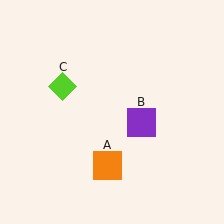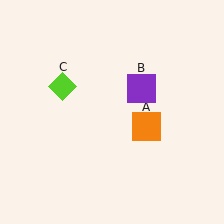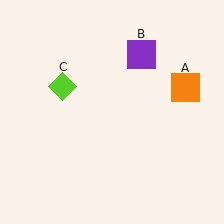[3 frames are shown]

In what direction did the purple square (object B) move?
The purple square (object B) moved up.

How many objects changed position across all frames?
2 objects changed position: orange square (object A), purple square (object B).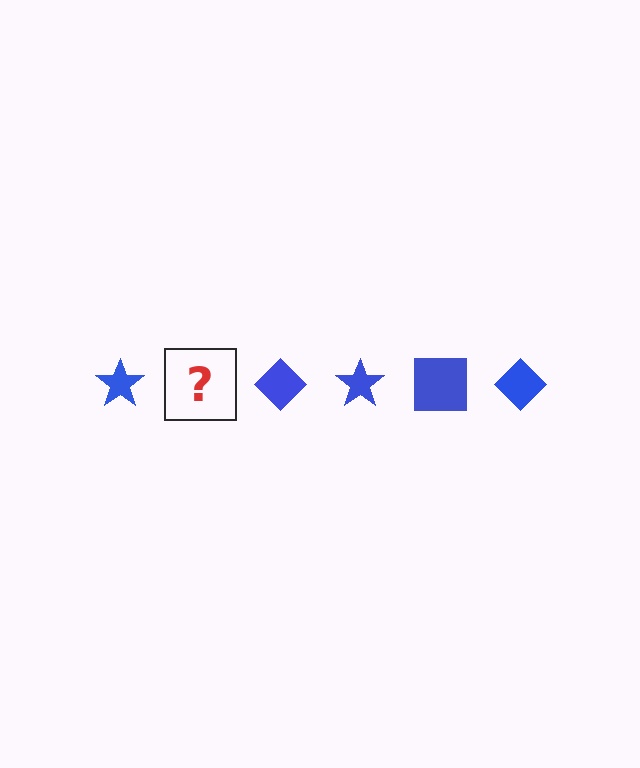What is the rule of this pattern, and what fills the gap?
The rule is that the pattern cycles through star, square, diamond shapes in blue. The gap should be filled with a blue square.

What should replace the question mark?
The question mark should be replaced with a blue square.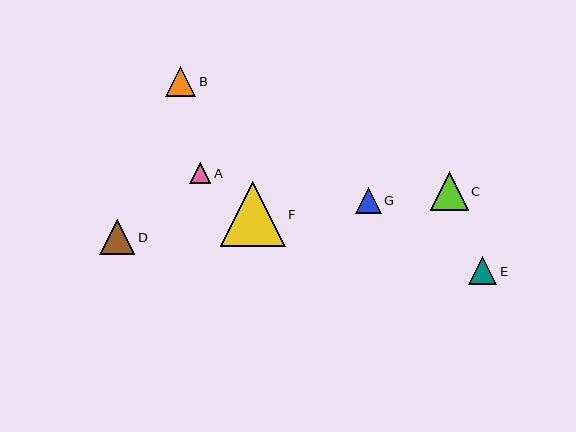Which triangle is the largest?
Triangle F is the largest with a size of approximately 65 pixels.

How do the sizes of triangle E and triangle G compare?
Triangle E and triangle G are approximately the same size.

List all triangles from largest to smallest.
From largest to smallest: F, C, D, B, E, G, A.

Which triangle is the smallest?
Triangle A is the smallest with a size of approximately 21 pixels.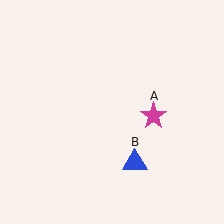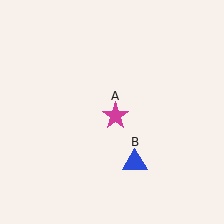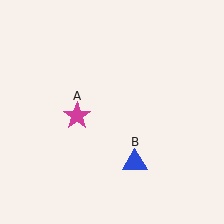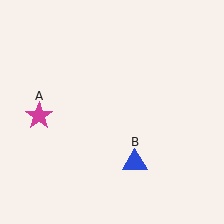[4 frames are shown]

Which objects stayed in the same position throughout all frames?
Blue triangle (object B) remained stationary.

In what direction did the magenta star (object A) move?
The magenta star (object A) moved left.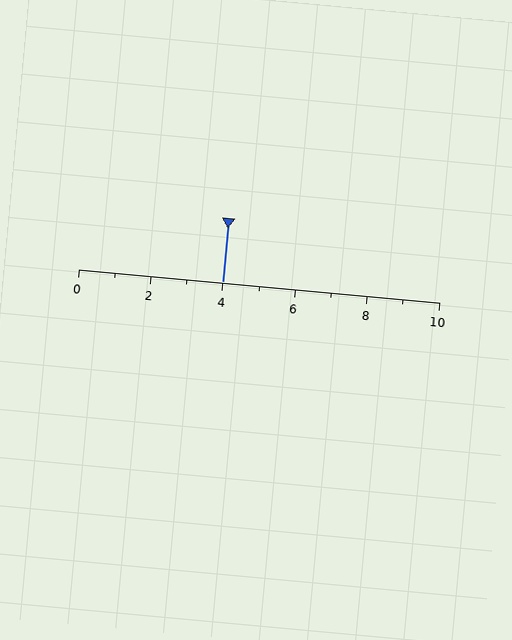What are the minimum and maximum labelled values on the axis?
The axis runs from 0 to 10.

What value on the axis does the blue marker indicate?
The marker indicates approximately 4.